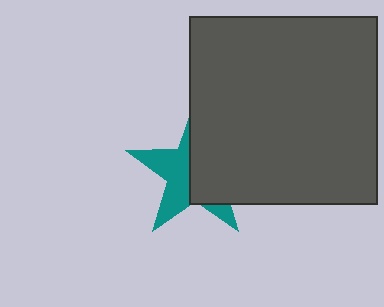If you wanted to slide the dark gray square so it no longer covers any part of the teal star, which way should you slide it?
Slide it right — that is the most direct way to separate the two shapes.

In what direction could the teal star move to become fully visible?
The teal star could move left. That would shift it out from behind the dark gray square entirely.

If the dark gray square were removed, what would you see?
You would see the complete teal star.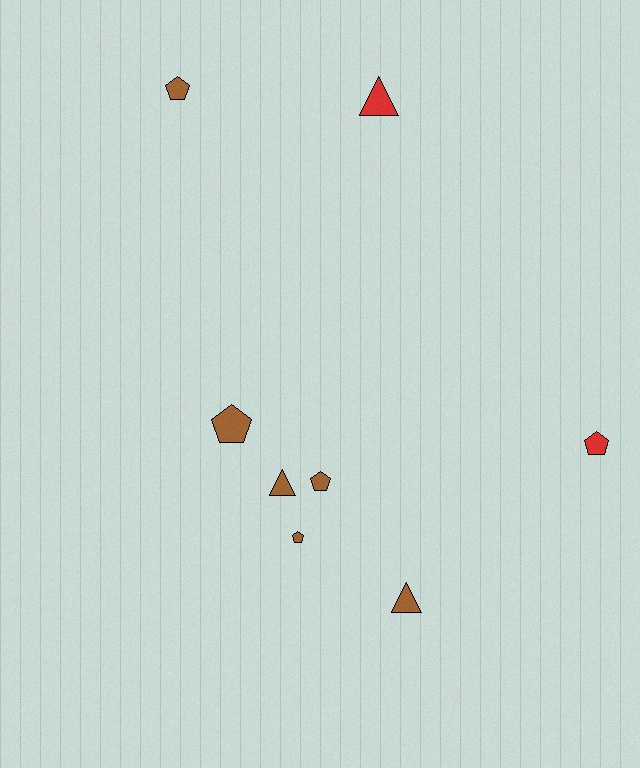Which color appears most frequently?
Brown, with 6 objects.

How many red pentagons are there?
There is 1 red pentagon.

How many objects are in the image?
There are 8 objects.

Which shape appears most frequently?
Pentagon, with 5 objects.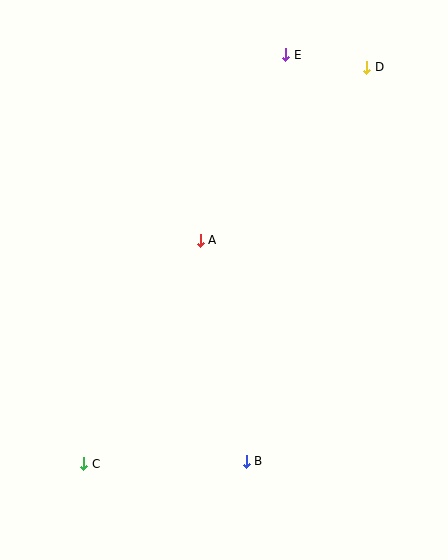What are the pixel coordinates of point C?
Point C is at (84, 464).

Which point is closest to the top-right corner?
Point D is closest to the top-right corner.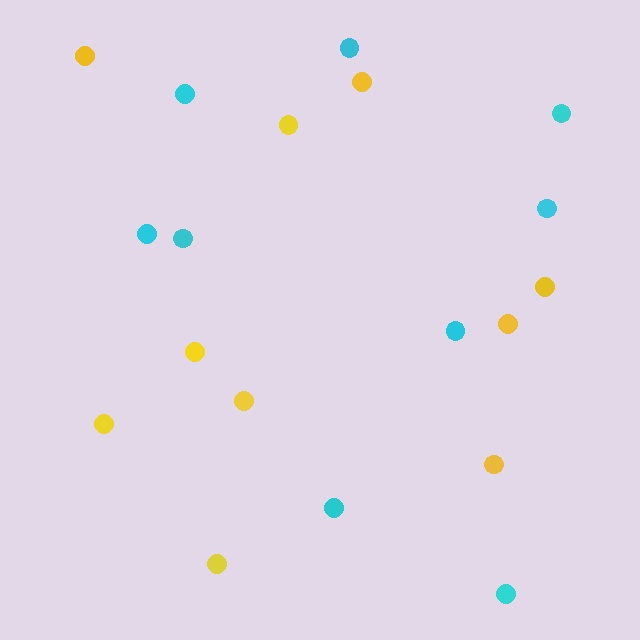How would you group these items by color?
There are 2 groups: one group of cyan circles (9) and one group of yellow circles (10).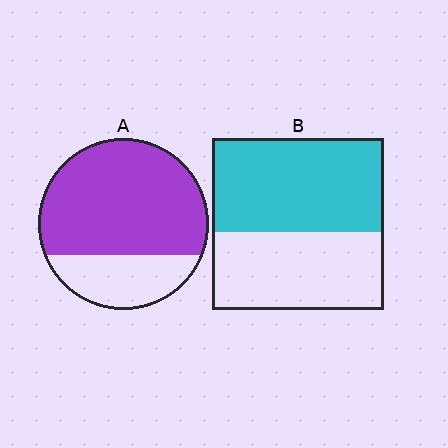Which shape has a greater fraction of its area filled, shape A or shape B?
Shape A.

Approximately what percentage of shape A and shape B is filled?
A is approximately 70% and B is approximately 55%.